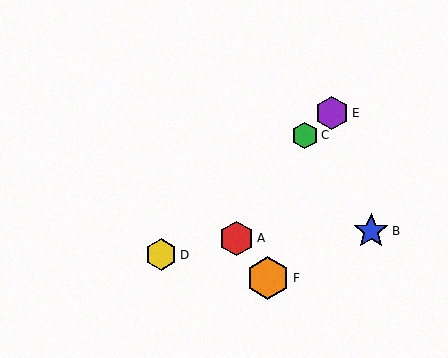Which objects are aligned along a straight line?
Objects C, D, E are aligned along a straight line.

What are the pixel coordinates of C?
Object C is at (305, 135).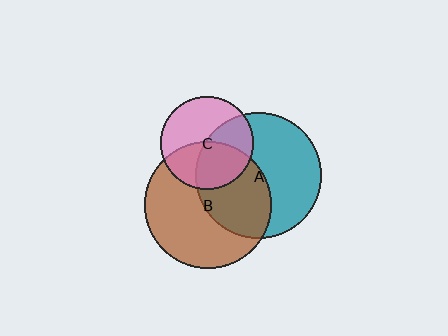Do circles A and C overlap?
Yes.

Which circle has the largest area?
Circle B (brown).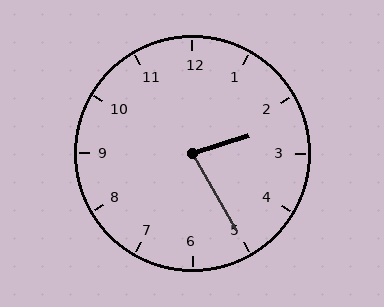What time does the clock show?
2:25.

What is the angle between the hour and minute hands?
Approximately 78 degrees.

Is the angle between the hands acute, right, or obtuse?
It is acute.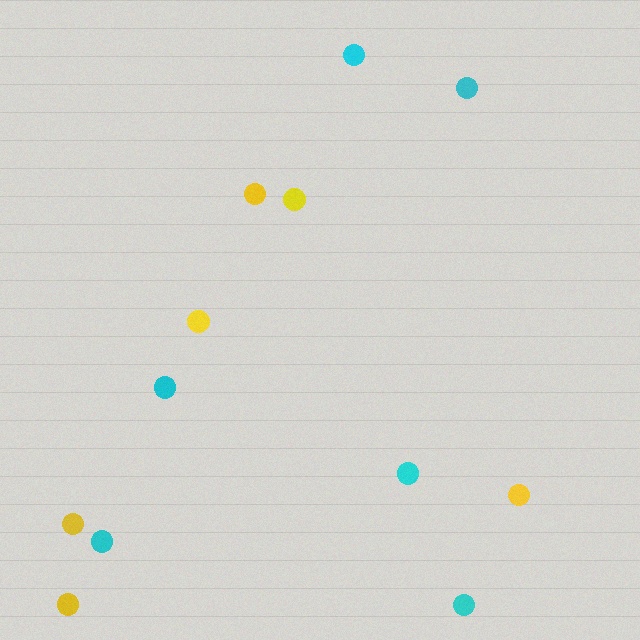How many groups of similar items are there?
There are 2 groups: one group of cyan circles (6) and one group of yellow circles (6).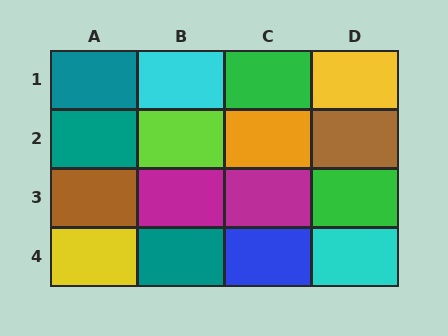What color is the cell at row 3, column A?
Brown.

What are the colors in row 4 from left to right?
Yellow, teal, blue, cyan.